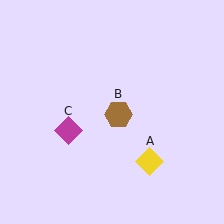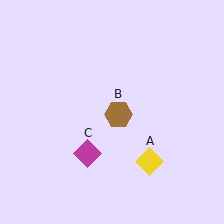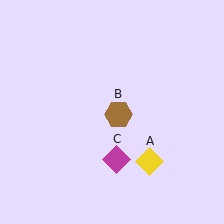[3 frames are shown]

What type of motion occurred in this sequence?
The magenta diamond (object C) rotated counterclockwise around the center of the scene.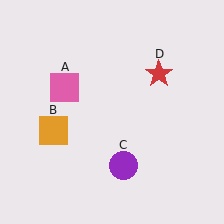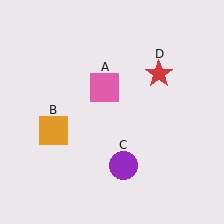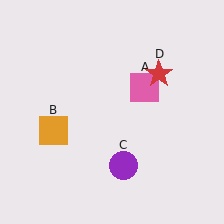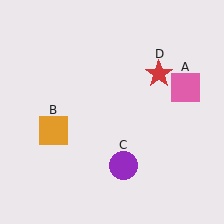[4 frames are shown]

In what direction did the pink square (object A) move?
The pink square (object A) moved right.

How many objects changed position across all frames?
1 object changed position: pink square (object A).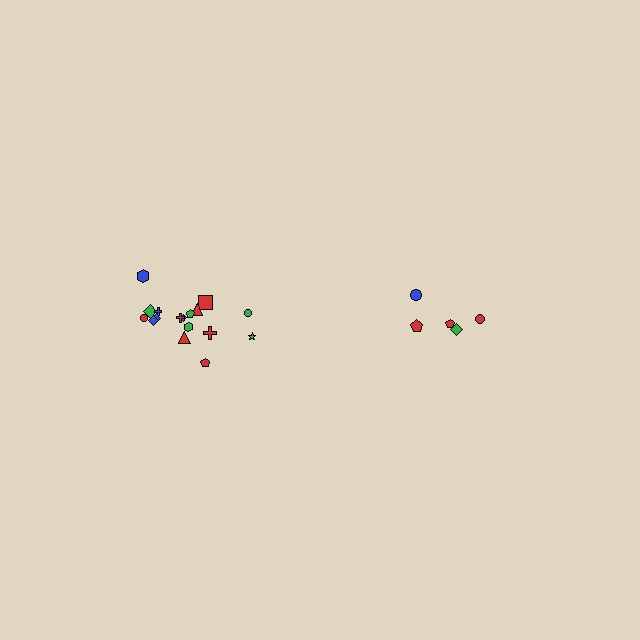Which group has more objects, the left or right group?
The left group.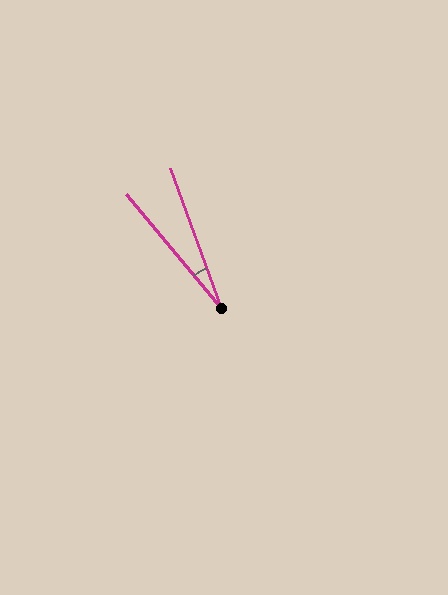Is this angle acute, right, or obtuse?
It is acute.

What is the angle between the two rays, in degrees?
Approximately 20 degrees.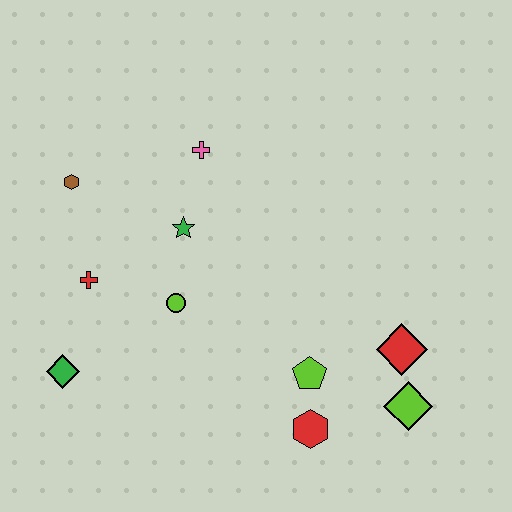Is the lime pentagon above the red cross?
No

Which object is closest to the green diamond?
The red cross is closest to the green diamond.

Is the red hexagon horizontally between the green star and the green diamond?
No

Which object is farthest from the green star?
The lime diamond is farthest from the green star.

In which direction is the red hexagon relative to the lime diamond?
The red hexagon is to the left of the lime diamond.